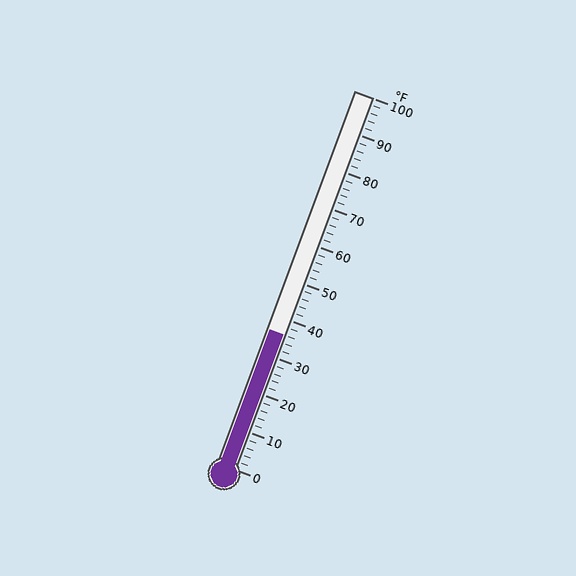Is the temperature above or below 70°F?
The temperature is below 70°F.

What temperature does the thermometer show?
The thermometer shows approximately 36°F.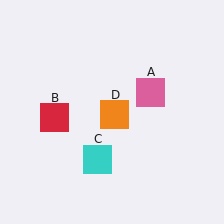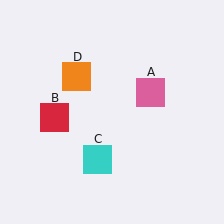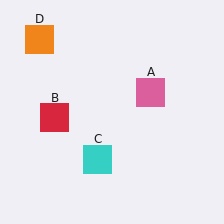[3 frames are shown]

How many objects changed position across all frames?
1 object changed position: orange square (object D).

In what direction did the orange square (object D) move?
The orange square (object D) moved up and to the left.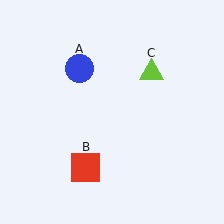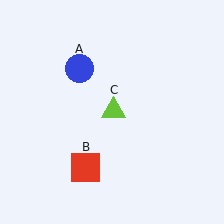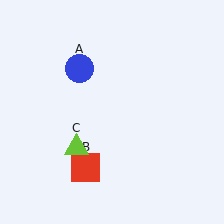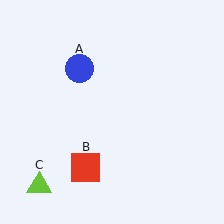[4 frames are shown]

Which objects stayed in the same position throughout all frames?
Blue circle (object A) and red square (object B) remained stationary.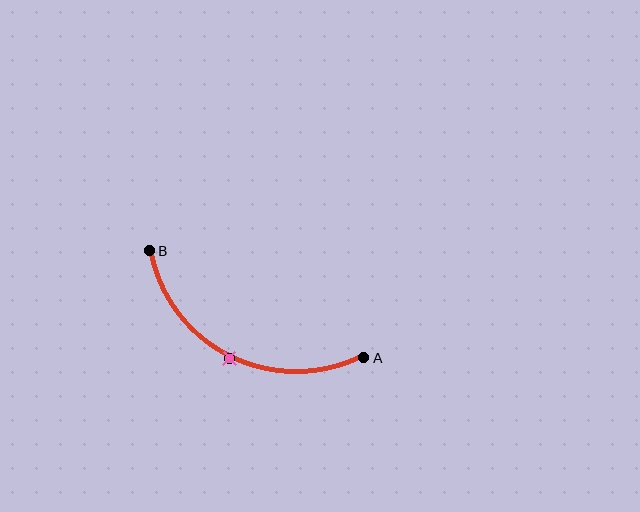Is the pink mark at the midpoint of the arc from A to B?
Yes. The pink mark lies on the arc at equal arc-length from both A and B — it is the arc midpoint.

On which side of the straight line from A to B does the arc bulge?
The arc bulges below the straight line connecting A and B.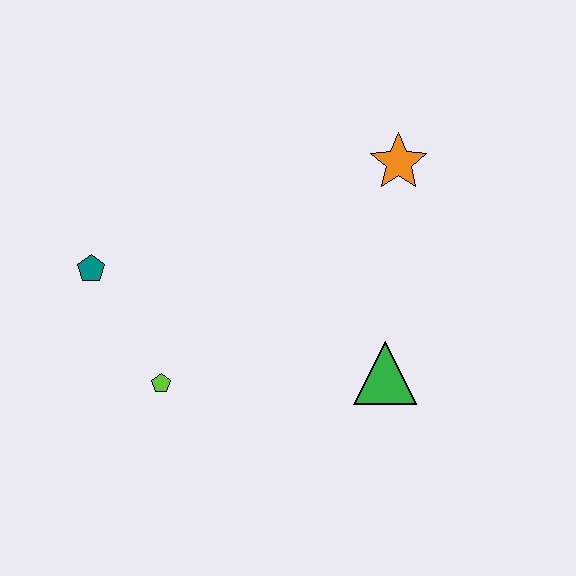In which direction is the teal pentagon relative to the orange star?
The teal pentagon is to the left of the orange star.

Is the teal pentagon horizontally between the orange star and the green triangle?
No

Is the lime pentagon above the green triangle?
No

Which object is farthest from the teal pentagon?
The orange star is farthest from the teal pentagon.